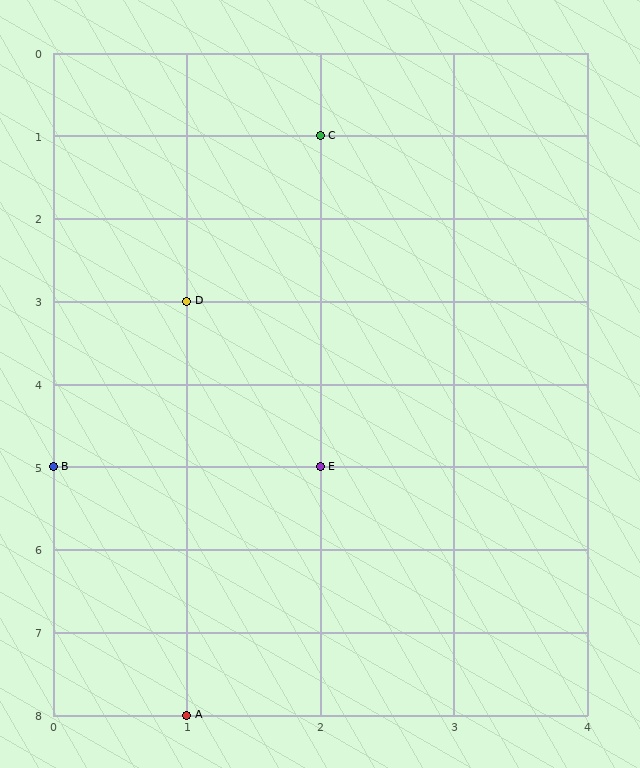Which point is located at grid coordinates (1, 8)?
Point A is at (1, 8).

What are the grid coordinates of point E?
Point E is at grid coordinates (2, 5).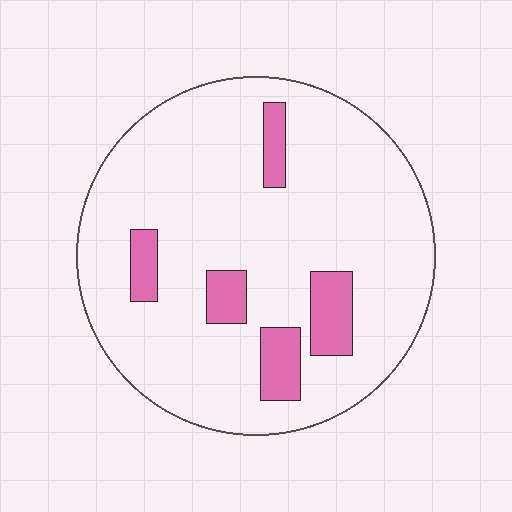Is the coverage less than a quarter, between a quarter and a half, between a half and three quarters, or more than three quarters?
Less than a quarter.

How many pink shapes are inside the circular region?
5.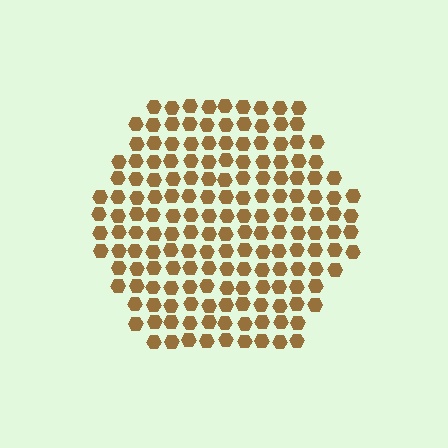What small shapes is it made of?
It is made of small hexagons.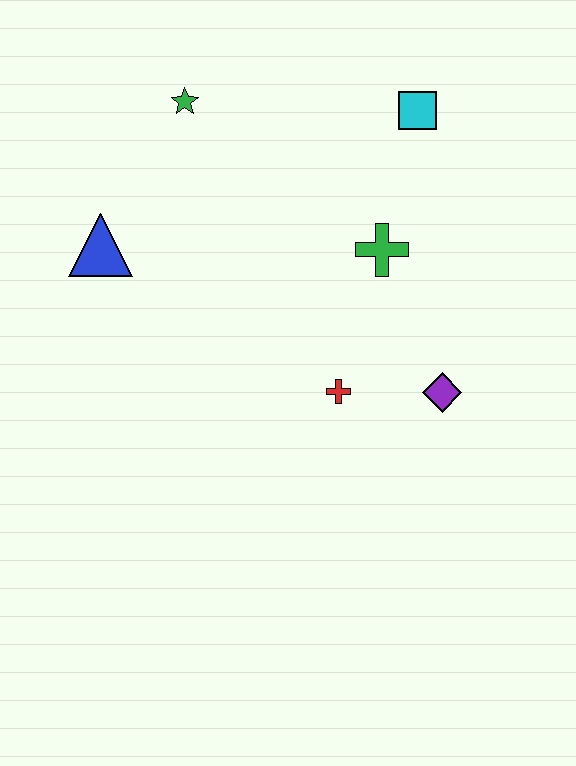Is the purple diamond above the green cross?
No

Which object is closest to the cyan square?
The green cross is closest to the cyan square.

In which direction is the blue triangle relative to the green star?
The blue triangle is below the green star.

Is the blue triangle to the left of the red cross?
Yes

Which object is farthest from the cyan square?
The blue triangle is farthest from the cyan square.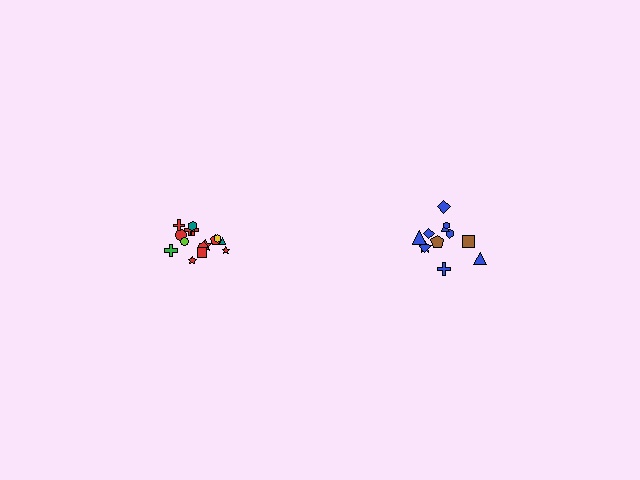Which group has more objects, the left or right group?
The left group.